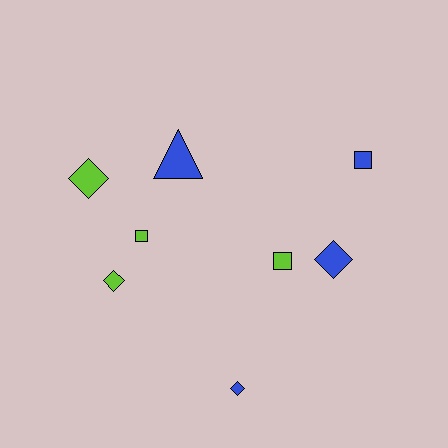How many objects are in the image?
There are 8 objects.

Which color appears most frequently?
Blue, with 4 objects.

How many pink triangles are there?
There are no pink triangles.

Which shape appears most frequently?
Diamond, with 4 objects.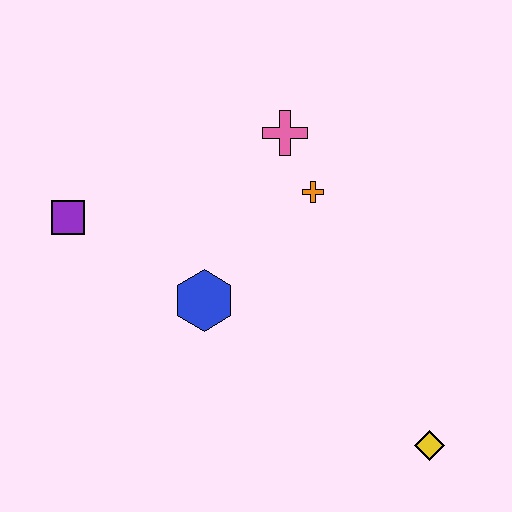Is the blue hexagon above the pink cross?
No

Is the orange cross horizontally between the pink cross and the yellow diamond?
Yes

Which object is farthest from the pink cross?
The yellow diamond is farthest from the pink cross.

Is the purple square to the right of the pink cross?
No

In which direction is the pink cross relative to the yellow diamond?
The pink cross is above the yellow diamond.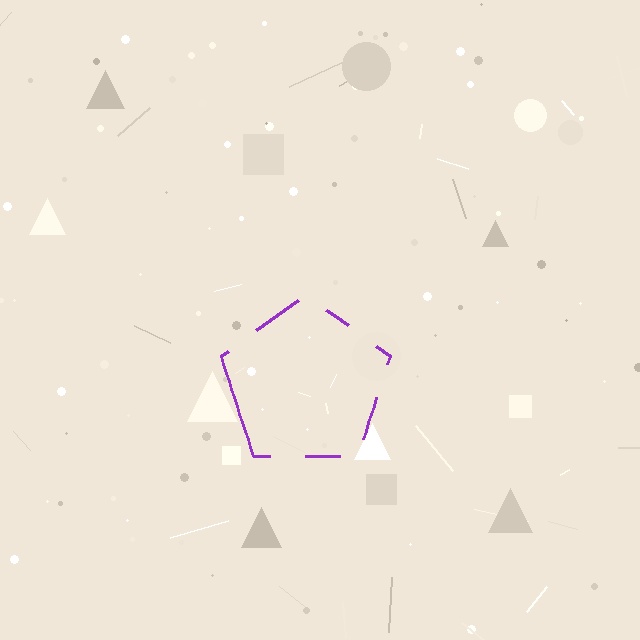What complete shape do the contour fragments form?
The contour fragments form a pentagon.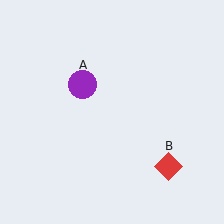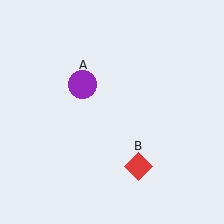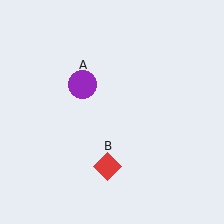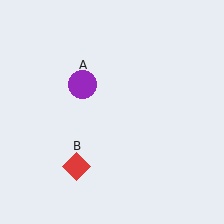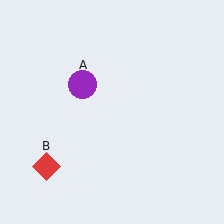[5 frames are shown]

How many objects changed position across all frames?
1 object changed position: red diamond (object B).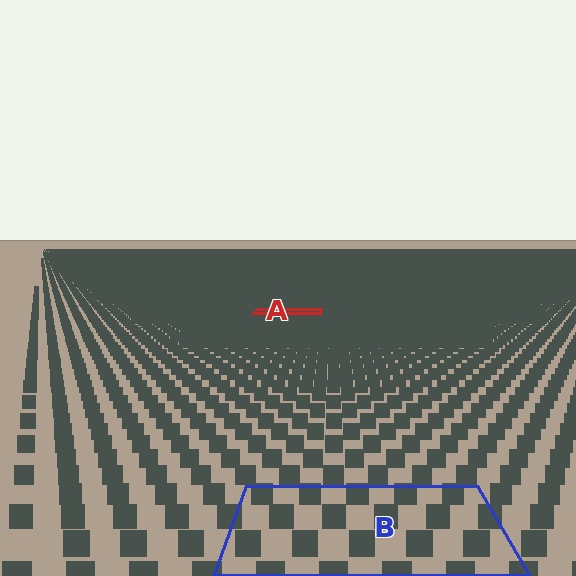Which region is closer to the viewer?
Region B is closer. The texture elements there are larger and more spread out.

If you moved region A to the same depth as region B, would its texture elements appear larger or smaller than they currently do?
They would appear larger. At a closer depth, the same texture elements are projected at a bigger on-screen size.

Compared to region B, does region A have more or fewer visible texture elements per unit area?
Region A has more texture elements per unit area — they are packed more densely because it is farther away.